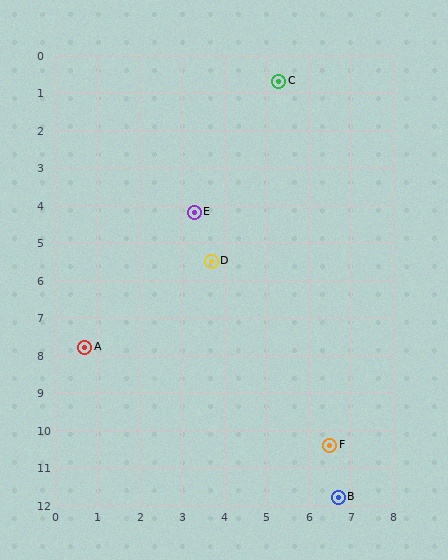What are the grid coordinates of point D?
Point D is at approximately (3.7, 5.5).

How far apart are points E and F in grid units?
Points E and F are about 7.0 grid units apart.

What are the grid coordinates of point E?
Point E is at approximately (3.3, 4.2).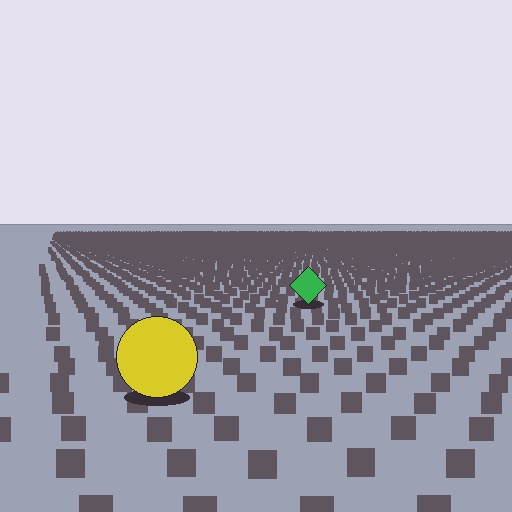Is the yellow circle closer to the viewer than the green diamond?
Yes. The yellow circle is closer — you can tell from the texture gradient: the ground texture is coarser near it.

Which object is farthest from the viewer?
The green diamond is farthest from the viewer. It appears smaller and the ground texture around it is denser.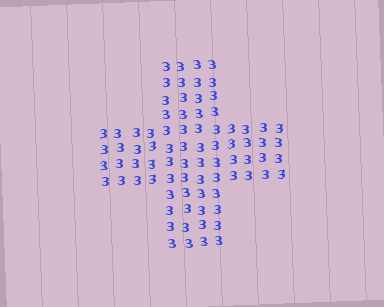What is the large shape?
The large shape is a cross.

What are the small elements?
The small elements are digit 3's.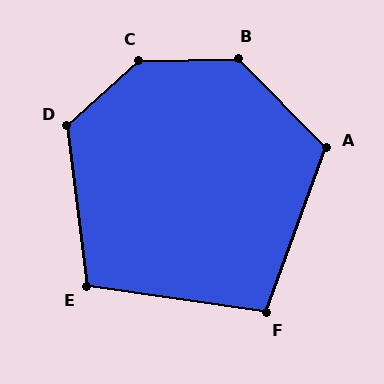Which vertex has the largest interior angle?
C, at approximately 139 degrees.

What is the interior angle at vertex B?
Approximately 133 degrees (obtuse).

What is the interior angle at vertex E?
Approximately 105 degrees (obtuse).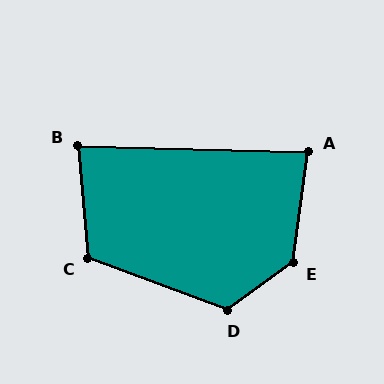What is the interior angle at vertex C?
Approximately 116 degrees (obtuse).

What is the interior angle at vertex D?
Approximately 124 degrees (obtuse).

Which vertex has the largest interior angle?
E, at approximately 134 degrees.